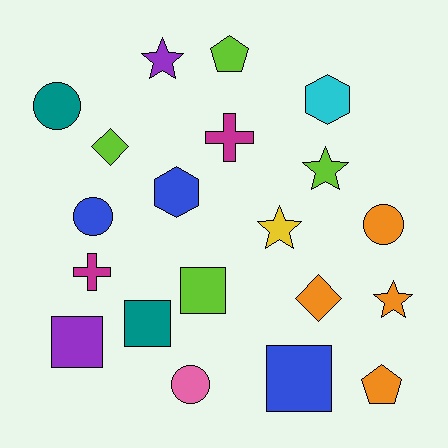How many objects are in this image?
There are 20 objects.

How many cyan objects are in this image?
There is 1 cyan object.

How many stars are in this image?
There are 4 stars.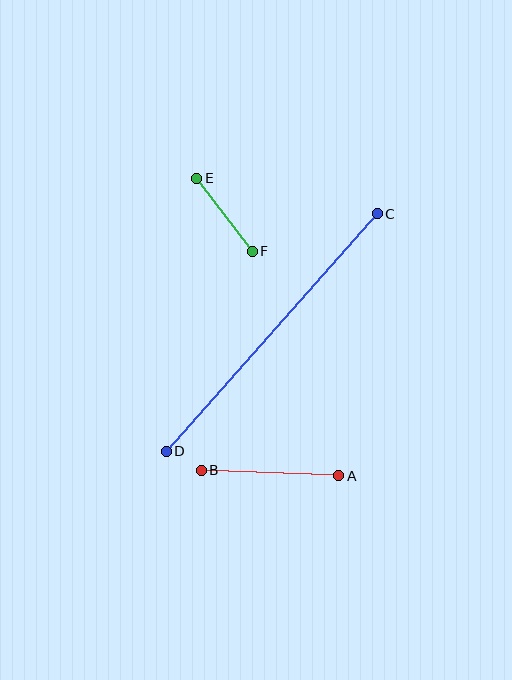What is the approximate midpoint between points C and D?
The midpoint is at approximately (272, 333) pixels.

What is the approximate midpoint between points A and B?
The midpoint is at approximately (270, 473) pixels.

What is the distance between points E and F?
The distance is approximately 92 pixels.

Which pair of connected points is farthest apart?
Points C and D are farthest apart.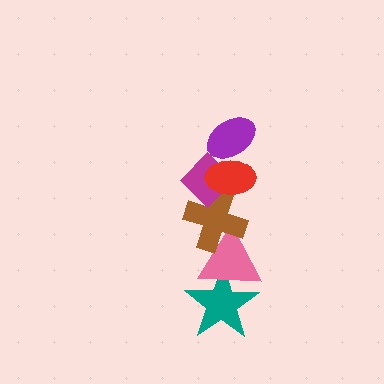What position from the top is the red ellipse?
The red ellipse is 2nd from the top.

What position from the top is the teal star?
The teal star is 6th from the top.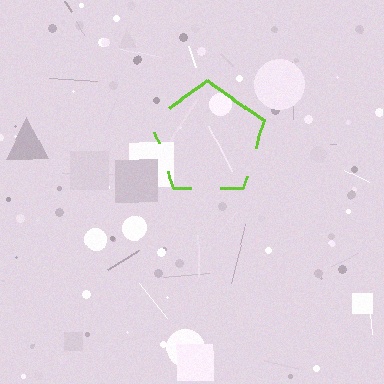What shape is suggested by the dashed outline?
The dashed outline suggests a pentagon.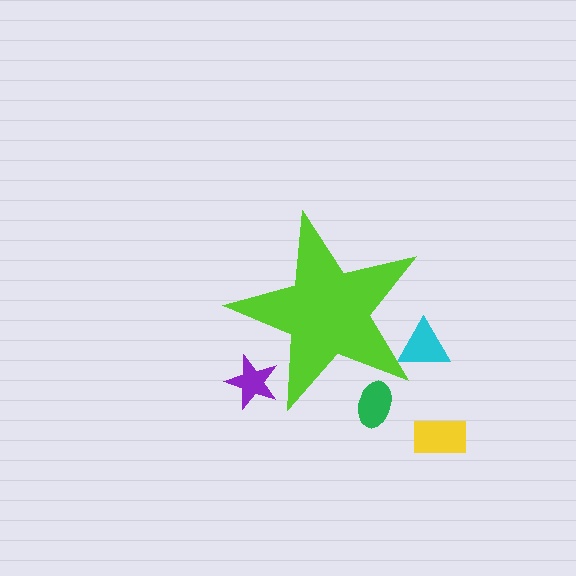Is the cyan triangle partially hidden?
Yes, the cyan triangle is partially hidden behind the lime star.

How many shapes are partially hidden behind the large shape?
3 shapes are partially hidden.